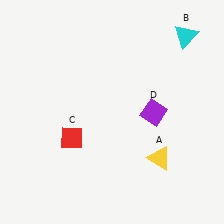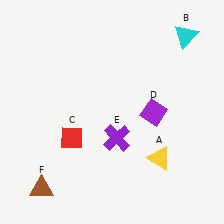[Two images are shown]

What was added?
A purple cross (E), a brown triangle (F) were added in Image 2.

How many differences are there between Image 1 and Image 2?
There are 2 differences between the two images.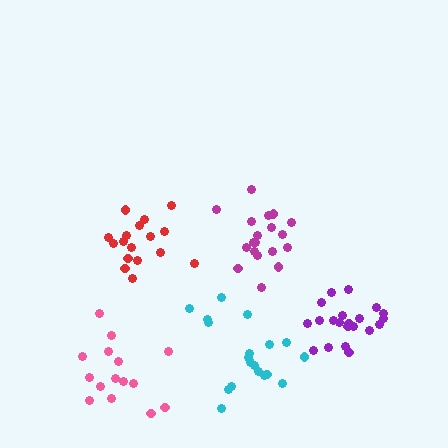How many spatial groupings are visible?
There are 5 spatial groupings.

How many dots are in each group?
Group 1: 17 dots, Group 2: 15 dots, Group 3: 19 dots, Group 4: 19 dots, Group 5: 21 dots (91 total).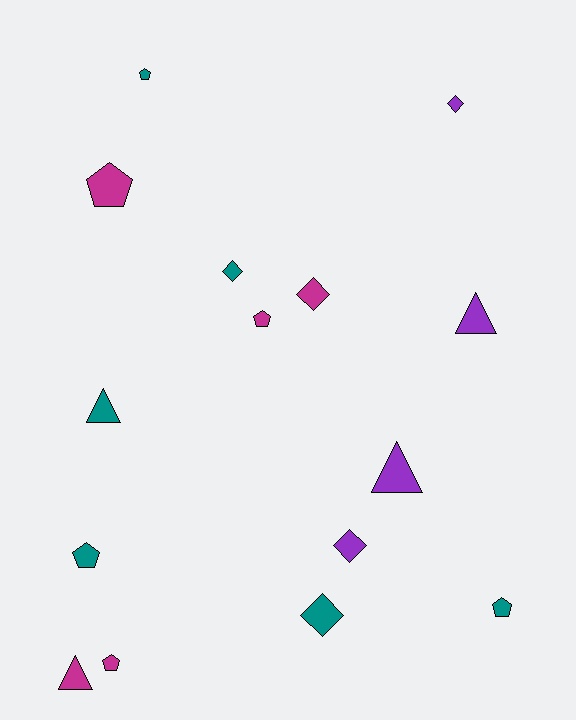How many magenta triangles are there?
There is 1 magenta triangle.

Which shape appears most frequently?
Pentagon, with 6 objects.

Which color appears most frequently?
Teal, with 6 objects.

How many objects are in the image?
There are 15 objects.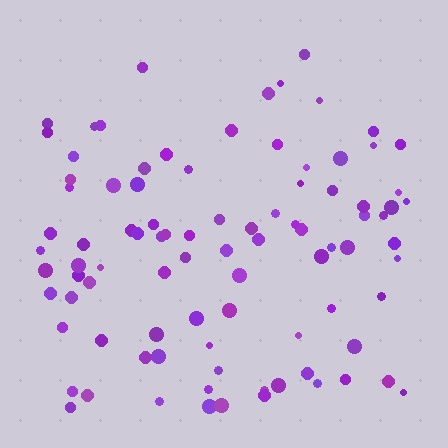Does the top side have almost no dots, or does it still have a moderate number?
Still a moderate number, just noticeably fewer than the bottom.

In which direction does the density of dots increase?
From top to bottom, with the bottom side densest.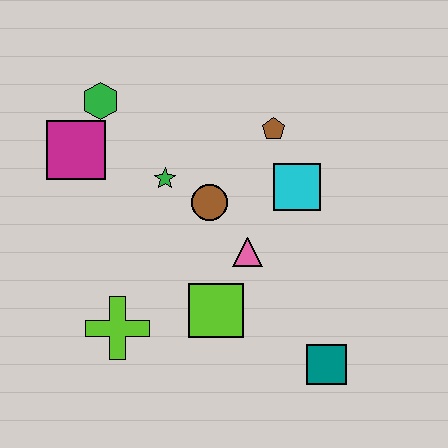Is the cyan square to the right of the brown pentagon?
Yes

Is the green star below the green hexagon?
Yes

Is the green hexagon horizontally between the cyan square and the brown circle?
No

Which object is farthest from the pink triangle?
The green hexagon is farthest from the pink triangle.